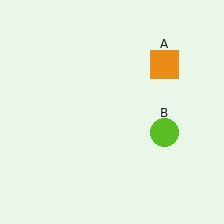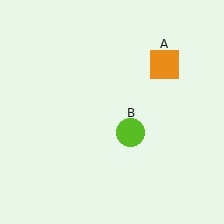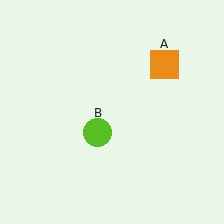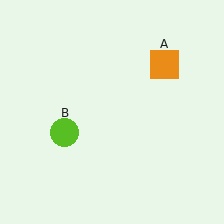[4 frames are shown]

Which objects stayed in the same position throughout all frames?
Orange square (object A) remained stationary.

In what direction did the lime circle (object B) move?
The lime circle (object B) moved left.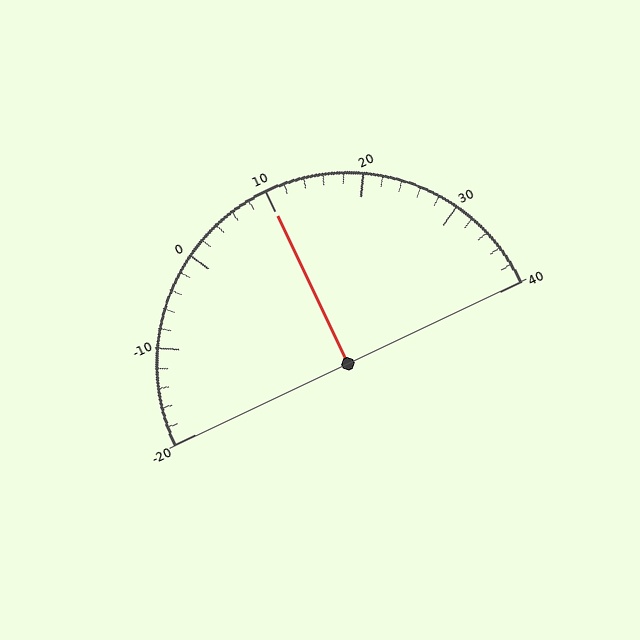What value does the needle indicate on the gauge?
The needle indicates approximately 10.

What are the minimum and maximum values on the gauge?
The gauge ranges from -20 to 40.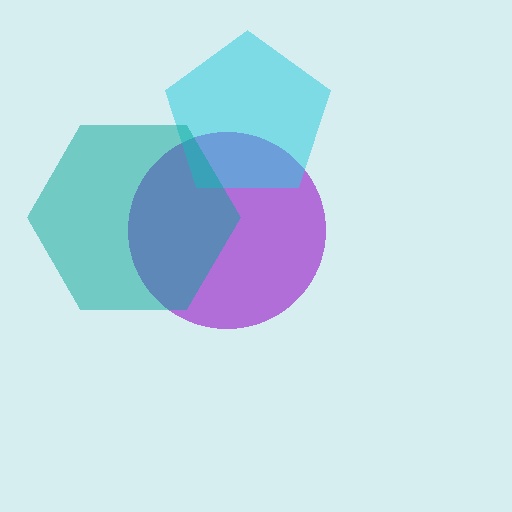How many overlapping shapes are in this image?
There are 3 overlapping shapes in the image.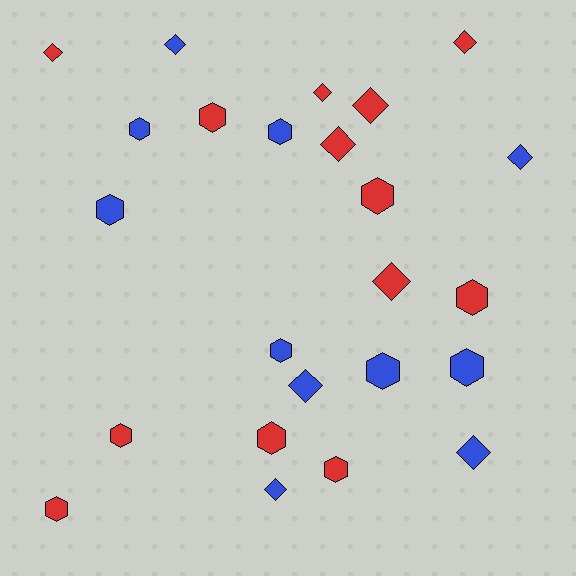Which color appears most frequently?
Red, with 13 objects.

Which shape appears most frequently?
Hexagon, with 13 objects.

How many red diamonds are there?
There are 6 red diamonds.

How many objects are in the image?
There are 24 objects.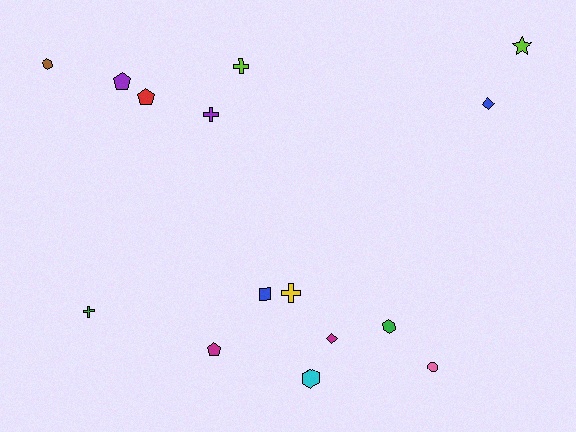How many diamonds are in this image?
There are 2 diamonds.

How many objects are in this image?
There are 15 objects.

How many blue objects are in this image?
There are 2 blue objects.